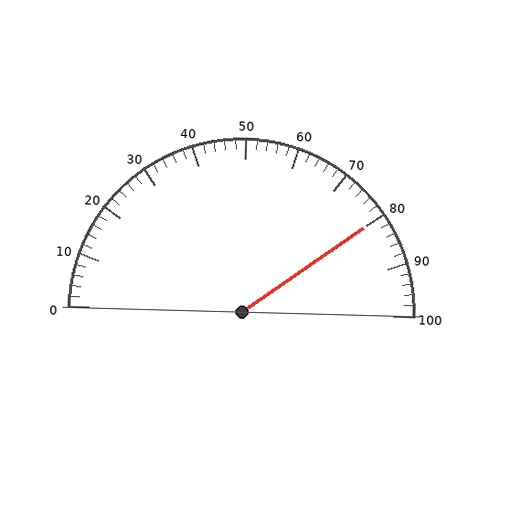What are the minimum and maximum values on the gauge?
The gauge ranges from 0 to 100.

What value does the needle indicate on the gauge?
The needle indicates approximately 80.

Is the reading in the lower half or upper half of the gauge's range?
The reading is in the upper half of the range (0 to 100).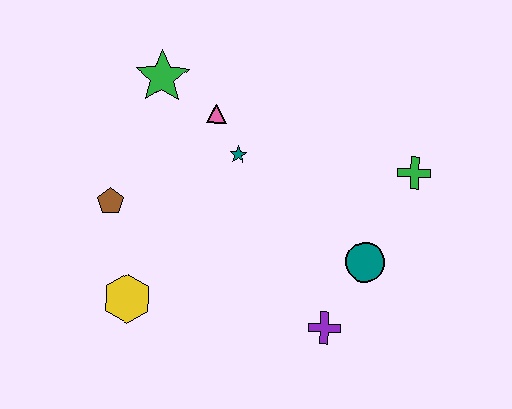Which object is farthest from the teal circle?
The green star is farthest from the teal circle.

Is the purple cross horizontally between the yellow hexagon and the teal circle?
Yes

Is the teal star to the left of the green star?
No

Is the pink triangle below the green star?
Yes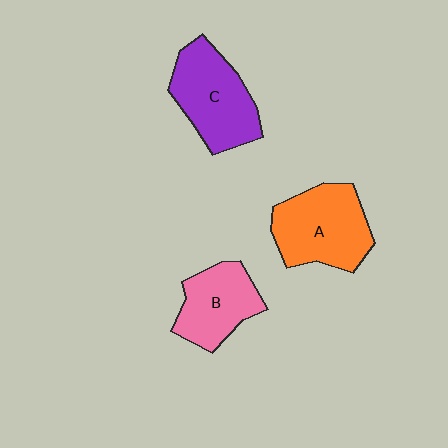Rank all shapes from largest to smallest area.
From largest to smallest: A (orange), C (purple), B (pink).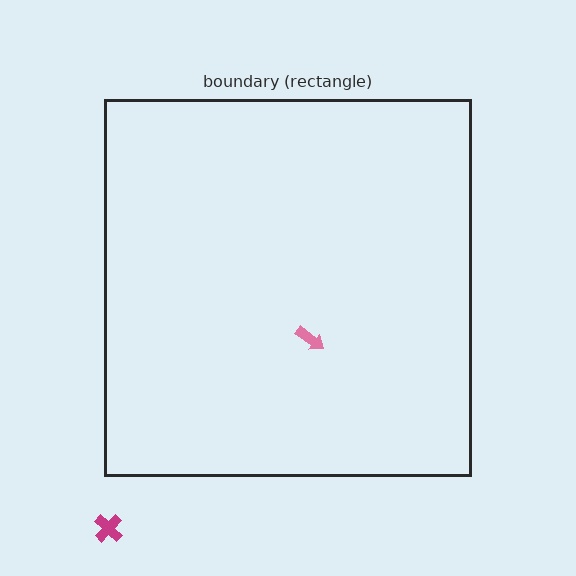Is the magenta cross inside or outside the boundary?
Outside.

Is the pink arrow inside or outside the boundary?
Inside.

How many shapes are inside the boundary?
1 inside, 1 outside.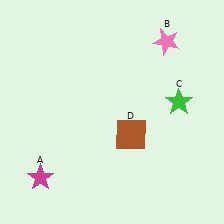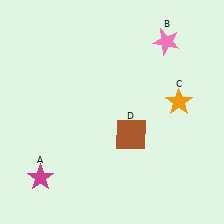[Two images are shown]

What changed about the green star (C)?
In Image 1, C is green. In Image 2, it changed to orange.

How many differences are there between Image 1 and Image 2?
There is 1 difference between the two images.